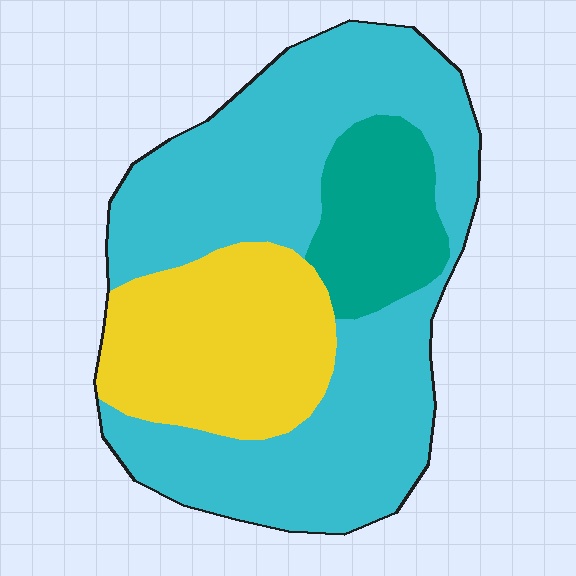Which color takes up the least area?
Teal, at roughly 15%.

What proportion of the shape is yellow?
Yellow covers 25% of the shape.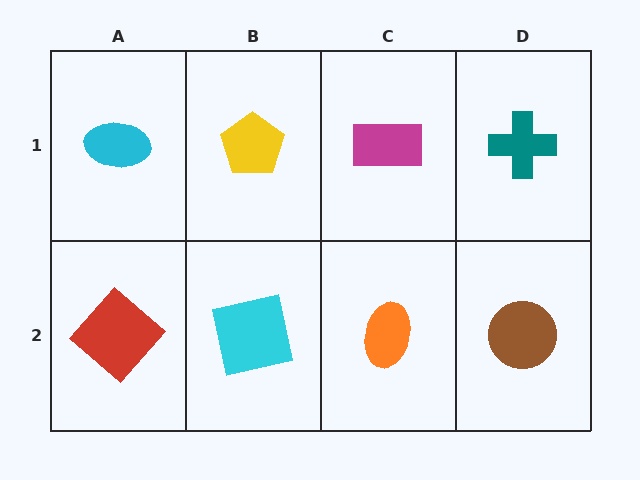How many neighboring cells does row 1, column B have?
3.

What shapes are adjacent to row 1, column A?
A red diamond (row 2, column A), a yellow pentagon (row 1, column B).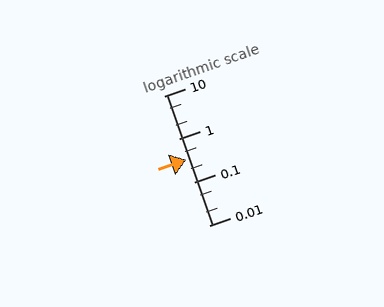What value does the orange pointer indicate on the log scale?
The pointer indicates approximately 0.34.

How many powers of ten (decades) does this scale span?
The scale spans 3 decades, from 0.01 to 10.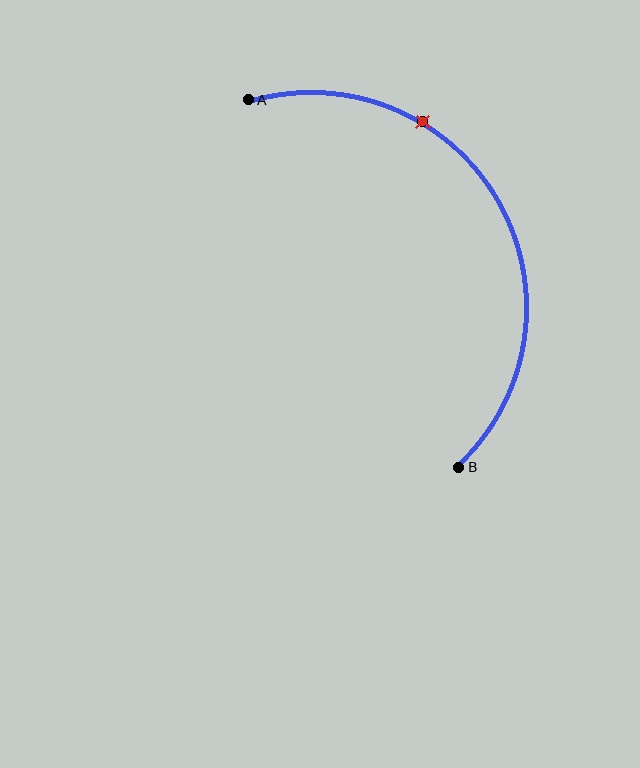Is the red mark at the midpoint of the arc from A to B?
No. The red mark lies on the arc but is closer to endpoint A. The arc midpoint would be at the point on the curve equidistant along the arc from both A and B.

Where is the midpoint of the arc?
The arc midpoint is the point on the curve farthest from the straight line joining A and B. It sits to the right of that line.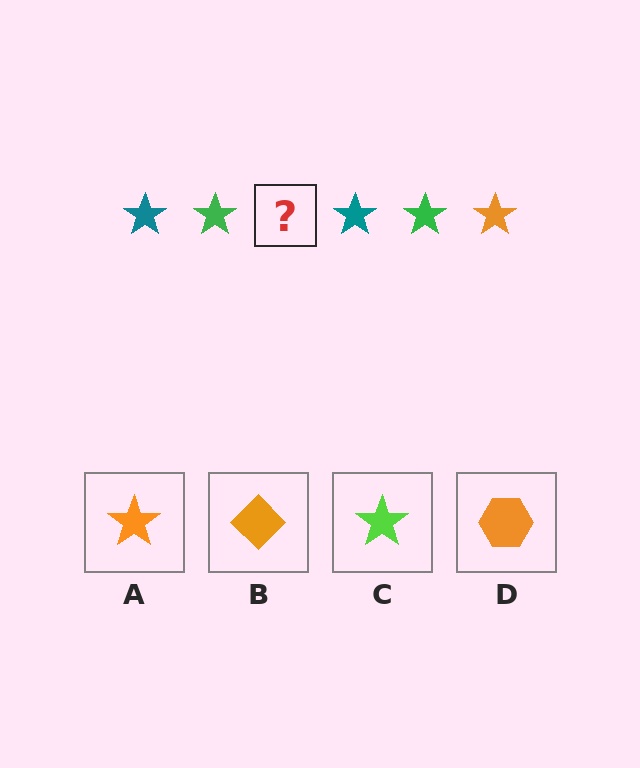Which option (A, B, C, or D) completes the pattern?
A.